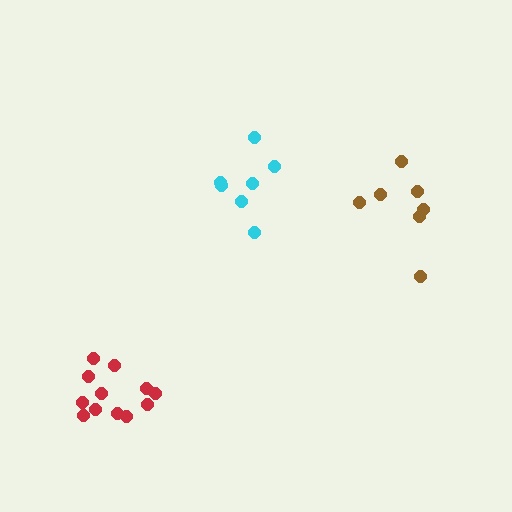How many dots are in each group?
Group 1: 7 dots, Group 2: 7 dots, Group 3: 12 dots (26 total).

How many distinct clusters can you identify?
There are 3 distinct clusters.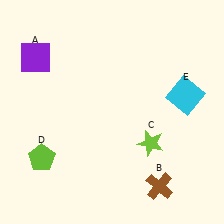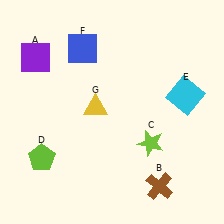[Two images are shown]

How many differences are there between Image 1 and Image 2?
There are 2 differences between the two images.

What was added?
A blue square (F), a yellow triangle (G) were added in Image 2.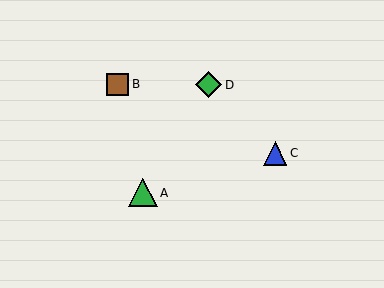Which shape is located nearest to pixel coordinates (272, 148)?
The blue triangle (labeled C) at (275, 153) is nearest to that location.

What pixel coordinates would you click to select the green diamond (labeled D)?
Click at (209, 85) to select the green diamond D.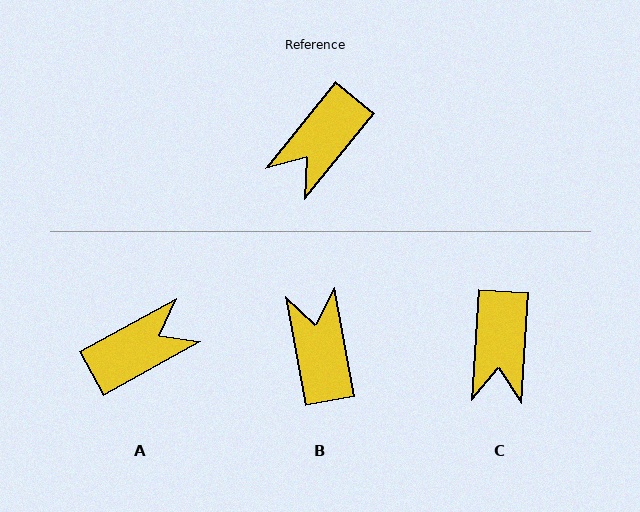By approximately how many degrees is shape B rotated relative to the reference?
Approximately 130 degrees clockwise.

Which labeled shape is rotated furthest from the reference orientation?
A, about 158 degrees away.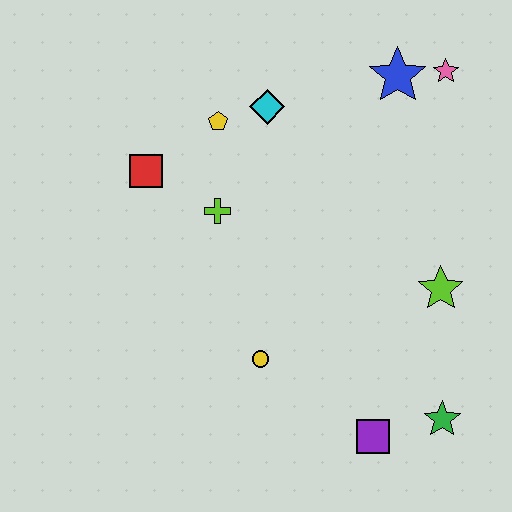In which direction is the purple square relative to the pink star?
The purple square is below the pink star.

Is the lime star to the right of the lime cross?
Yes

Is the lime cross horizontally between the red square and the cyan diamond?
Yes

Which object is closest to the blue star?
The pink star is closest to the blue star.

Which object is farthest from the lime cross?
The green star is farthest from the lime cross.